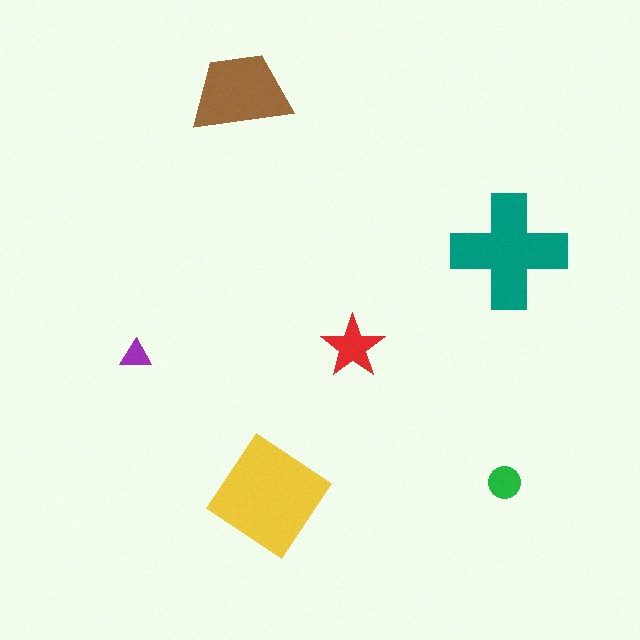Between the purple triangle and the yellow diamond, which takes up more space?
The yellow diamond.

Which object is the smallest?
The purple triangle.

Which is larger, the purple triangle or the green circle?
The green circle.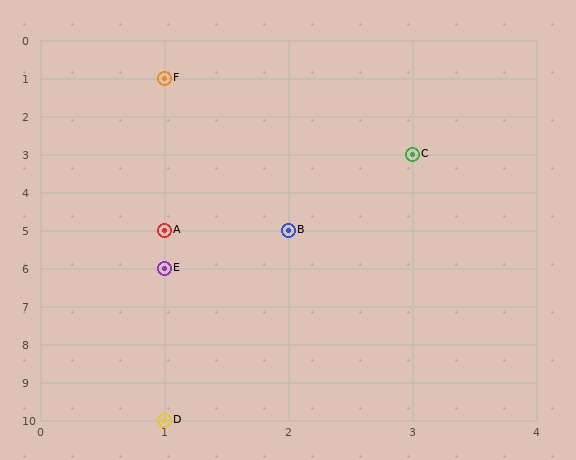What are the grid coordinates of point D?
Point D is at grid coordinates (1, 10).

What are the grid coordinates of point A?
Point A is at grid coordinates (1, 5).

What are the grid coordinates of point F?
Point F is at grid coordinates (1, 1).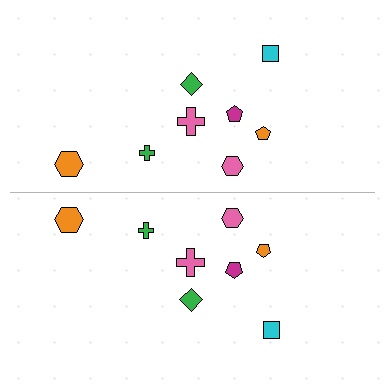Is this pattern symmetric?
Yes, this pattern has bilateral (reflection) symmetry.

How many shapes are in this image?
There are 16 shapes in this image.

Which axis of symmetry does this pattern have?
The pattern has a horizontal axis of symmetry running through the center of the image.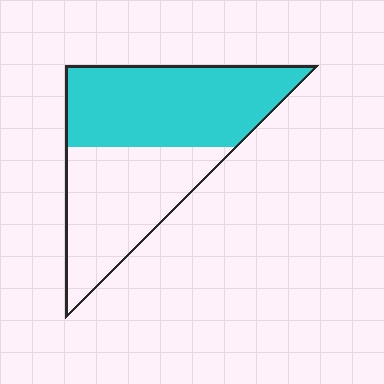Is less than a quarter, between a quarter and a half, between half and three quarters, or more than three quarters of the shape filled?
Between half and three quarters.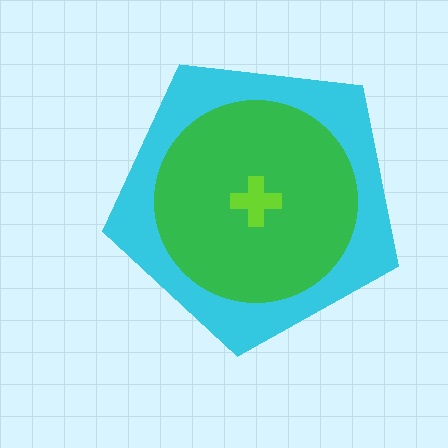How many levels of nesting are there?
3.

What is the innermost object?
The lime cross.